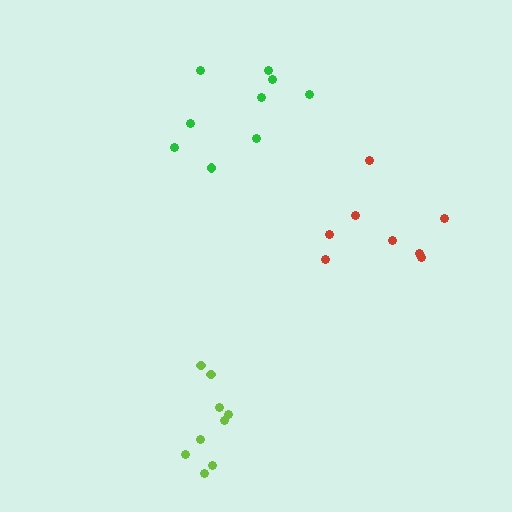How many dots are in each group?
Group 1: 8 dots, Group 2: 9 dots, Group 3: 9 dots (26 total).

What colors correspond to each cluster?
The clusters are colored: red, green, lime.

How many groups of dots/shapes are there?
There are 3 groups.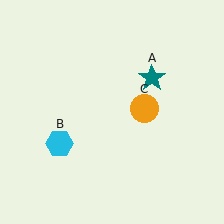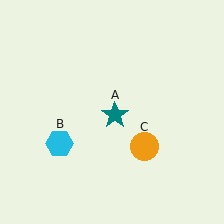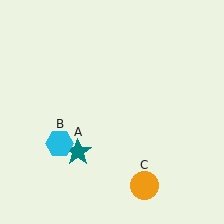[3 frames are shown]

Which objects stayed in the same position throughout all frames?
Cyan hexagon (object B) remained stationary.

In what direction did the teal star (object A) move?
The teal star (object A) moved down and to the left.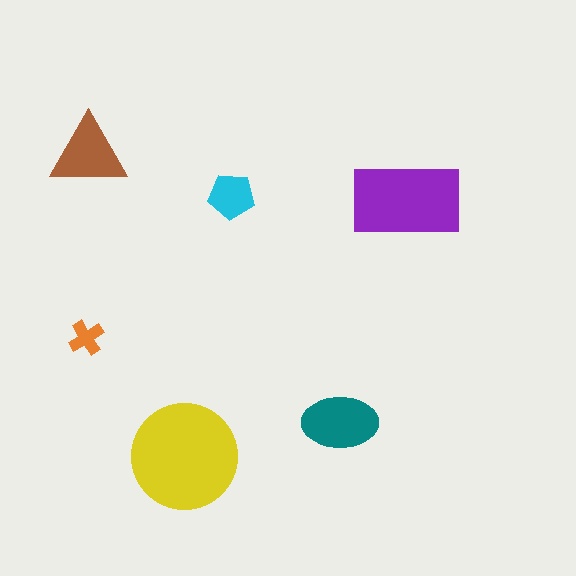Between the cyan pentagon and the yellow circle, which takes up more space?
The yellow circle.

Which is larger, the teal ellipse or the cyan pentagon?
The teal ellipse.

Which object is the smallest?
The orange cross.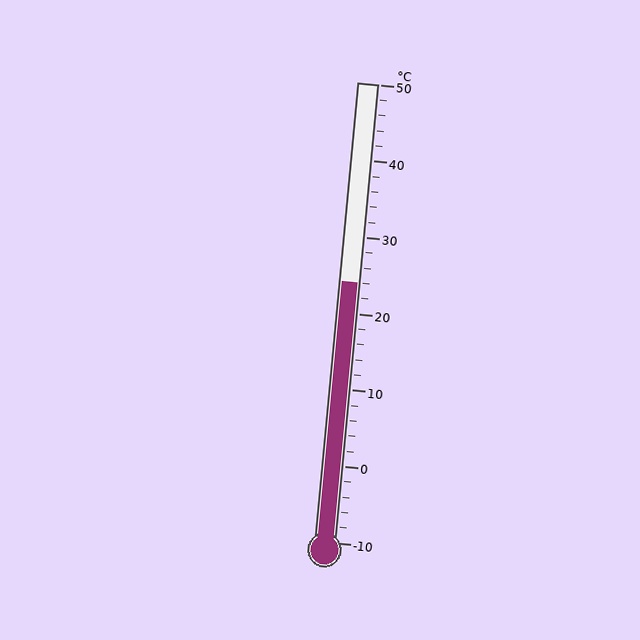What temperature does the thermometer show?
The thermometer shows approximately 24°C.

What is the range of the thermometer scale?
The thermometer scale ranges from -10°C to 50°C.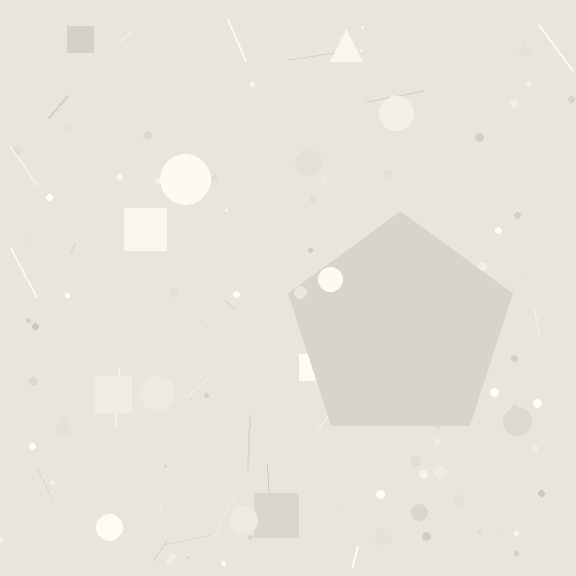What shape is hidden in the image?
A pentagon is hidden in the image.